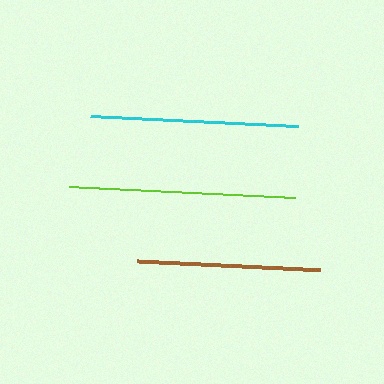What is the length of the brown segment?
The brown segment is approximately 184 pixels long.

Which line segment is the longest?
The lime line is the longest at approximately 226 pixels.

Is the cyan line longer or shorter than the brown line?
The cyan line is longer than the brown line.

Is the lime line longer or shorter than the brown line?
The lime line is longer than the brown line.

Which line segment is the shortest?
The brown line is the shortest at approximately 184 pixels.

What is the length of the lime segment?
The lime segment is approximately 226 pixels long.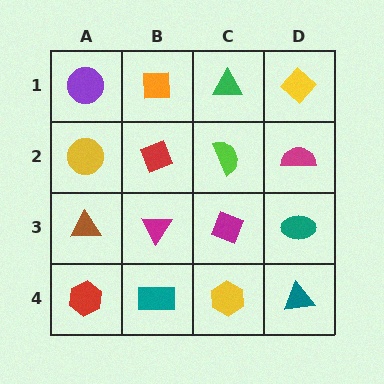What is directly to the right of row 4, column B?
A yellow hexagon.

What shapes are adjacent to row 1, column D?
A magenta semicircle (row 2, column D), a green triangle (row 1, column C).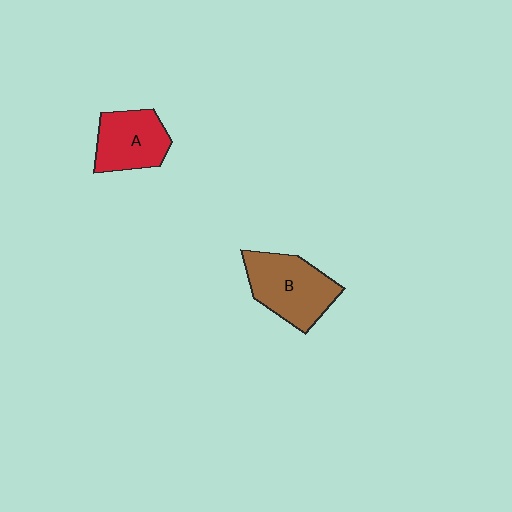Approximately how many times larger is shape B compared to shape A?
Approximately 1.2 times.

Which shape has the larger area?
Shape B (brown).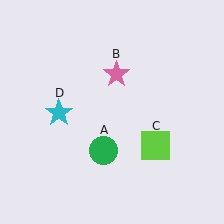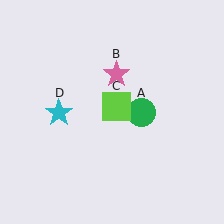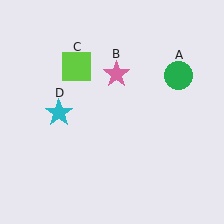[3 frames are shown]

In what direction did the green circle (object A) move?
The green circle (object A) moved up and to the right.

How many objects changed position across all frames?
2 objects changed position: green circle (object A), lime square (object C).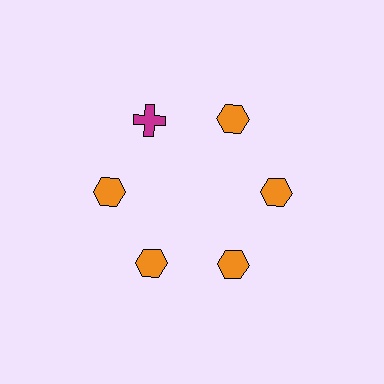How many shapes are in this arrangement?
There are 6 shapes arranged in a ring pattern.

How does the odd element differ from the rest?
It differs in both color (magenta instead of orange) and shape (cross instead of hexagon).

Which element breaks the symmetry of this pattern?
The magenta cross at roughly the 11 o'clock position breaks the symmetry. All other shapes are orange hexagons.